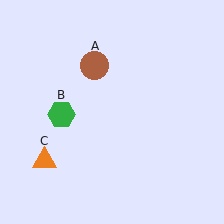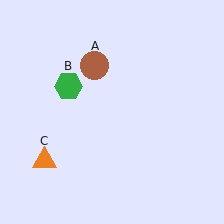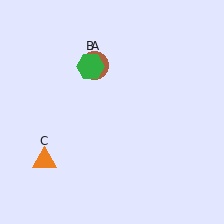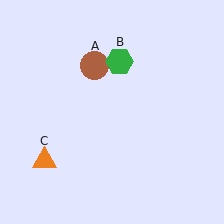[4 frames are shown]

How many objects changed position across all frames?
1 object changed position: green hexagon (object B).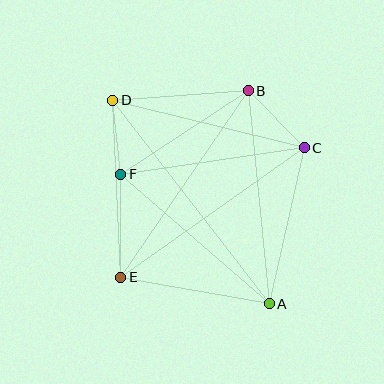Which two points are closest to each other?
Points D and F are closest to each other.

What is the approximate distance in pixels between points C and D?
The distance between C and D is approximately 197 pixels.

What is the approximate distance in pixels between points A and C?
The distance between A and C is approximately 160 pixels.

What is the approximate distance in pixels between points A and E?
The distance between A and E is approximately 150 pixels.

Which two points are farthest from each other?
Points A and D are farthest from each other.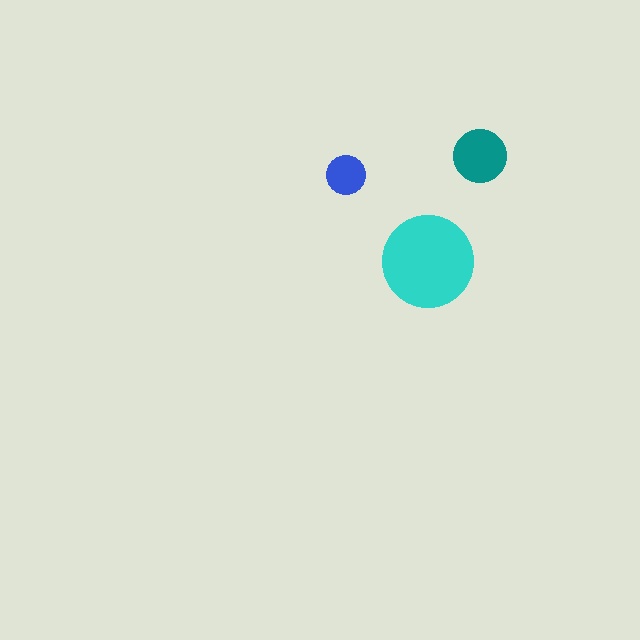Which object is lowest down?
The cyan circle is bottommost.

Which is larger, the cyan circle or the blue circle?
The cyan one.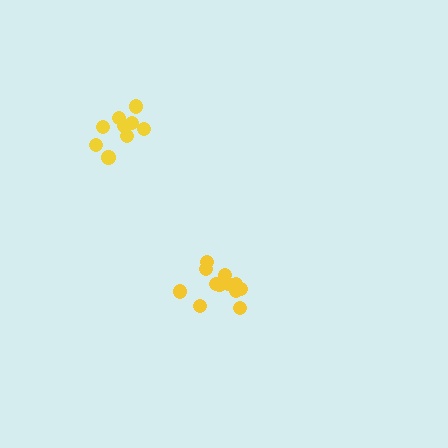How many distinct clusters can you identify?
There are 2 distinct clusters.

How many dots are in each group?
Group 1: 12 dots, Group 2: 9 dots (21 total).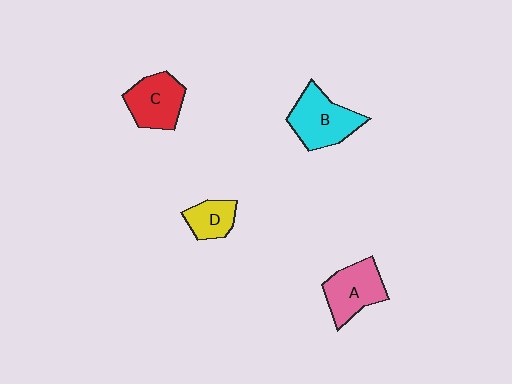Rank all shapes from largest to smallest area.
From largest to smallest: B (cyan), A (pink), C (red), D (yellow).